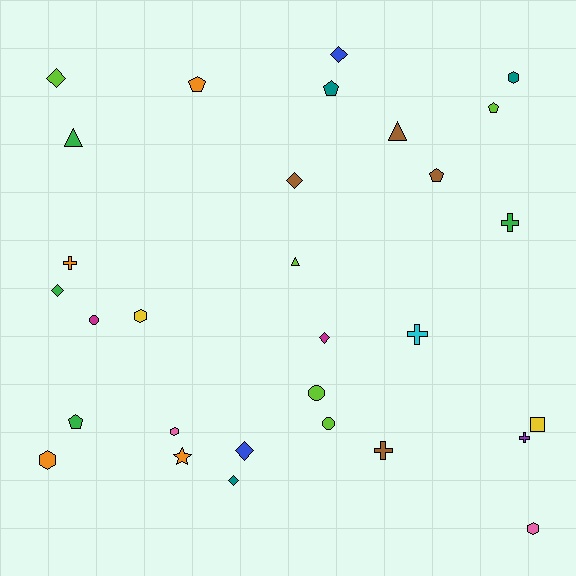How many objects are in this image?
There are 30 objects.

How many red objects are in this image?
There are no red objects.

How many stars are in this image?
There is 1 star.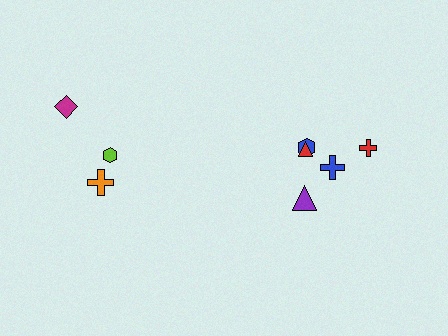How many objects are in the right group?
There are 5 objects.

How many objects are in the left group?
There are 3 objects.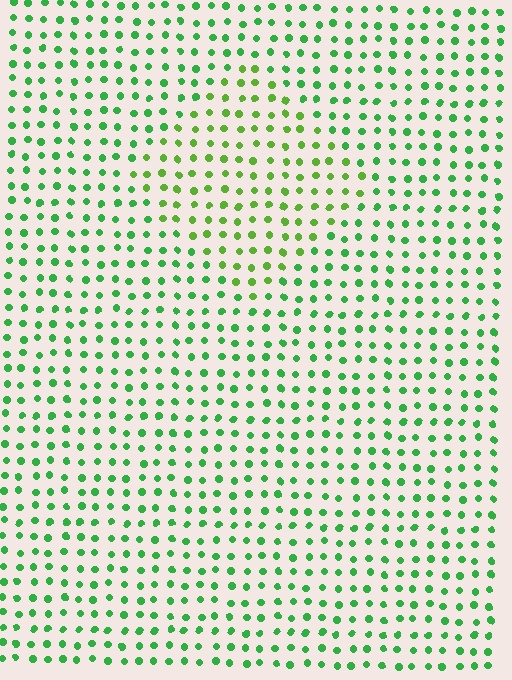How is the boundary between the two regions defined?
The boundary is defined purely by a slight shift in hue (about 28 degrees). Spacing, size, and orientation are identical on both sides.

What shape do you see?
I see a diamond.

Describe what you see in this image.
The image is filled with small green elements in a uniform arrangement. A diamond-shaped region is visible where the elements are tinted to a slightly different hue, forming a subtle color boundary.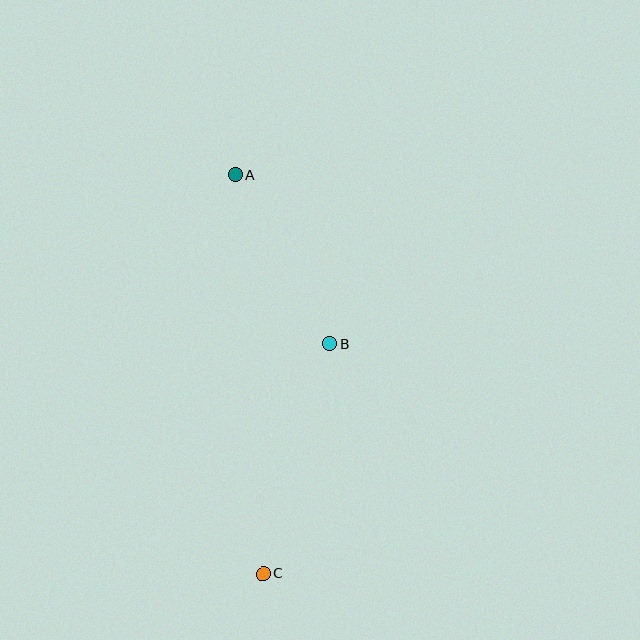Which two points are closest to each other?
Points A and B are closest to each other.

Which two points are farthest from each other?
Points A and C are farthest from each other.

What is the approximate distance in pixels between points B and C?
The distance between B and C is approximately 240 pixels.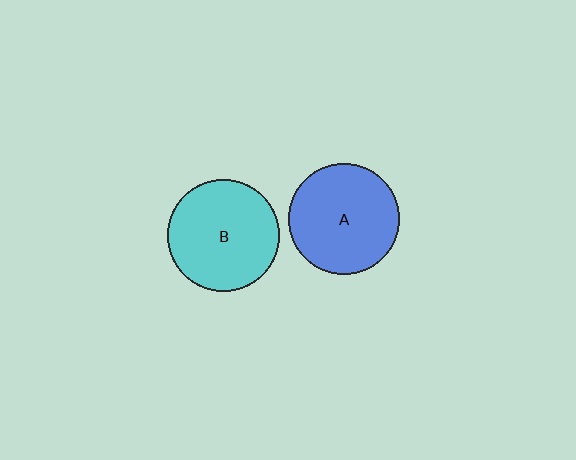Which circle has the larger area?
Circle B (cyan).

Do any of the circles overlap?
No, none of the circles overlap.